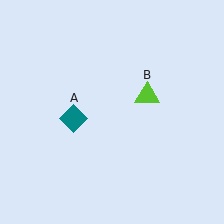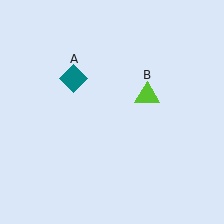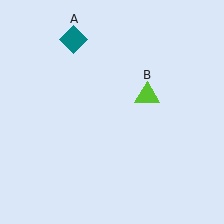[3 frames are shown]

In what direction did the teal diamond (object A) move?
The teal diamond (object A) moved up.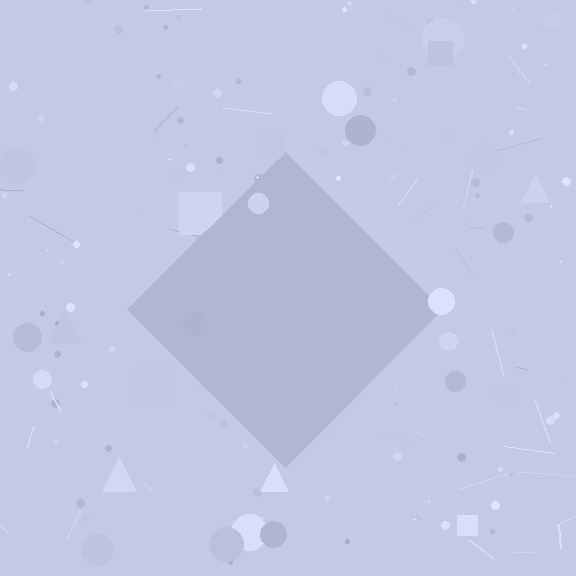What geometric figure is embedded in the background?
A diamond is embedded in the background.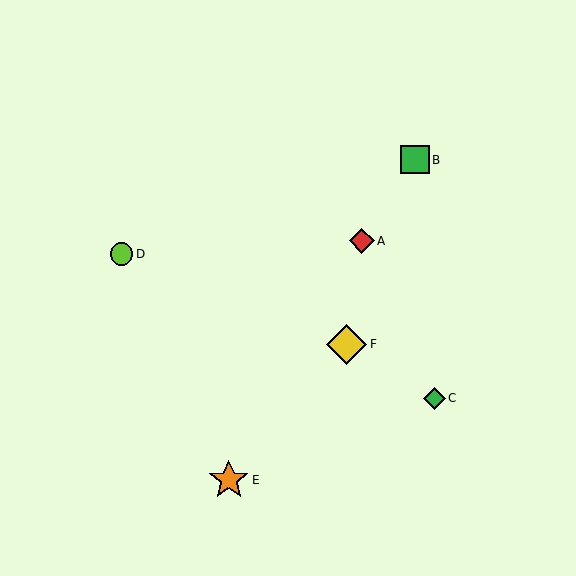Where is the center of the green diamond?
The center of the green diamond is at (435, 399).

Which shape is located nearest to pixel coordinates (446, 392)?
The green diamond (labeled C) at (435, 399) is nearest to that location.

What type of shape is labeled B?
Shape B is a green square.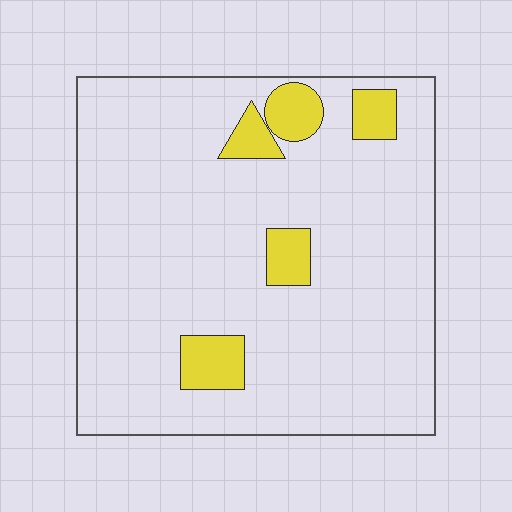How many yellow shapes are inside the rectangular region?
5.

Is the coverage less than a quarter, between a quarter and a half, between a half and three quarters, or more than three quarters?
Less than a quarter.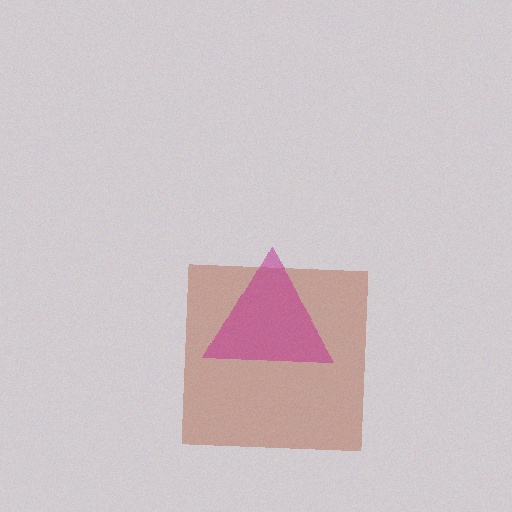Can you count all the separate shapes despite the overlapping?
Yes, there are 2 separate shapes.